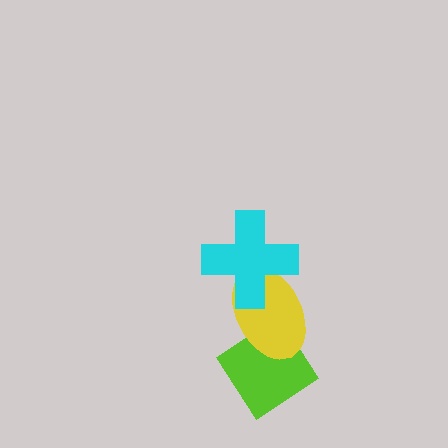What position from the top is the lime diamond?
The lime diamond is 3rd from the top.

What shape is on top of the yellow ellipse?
The cyan cross is on top of the yellow ellipse.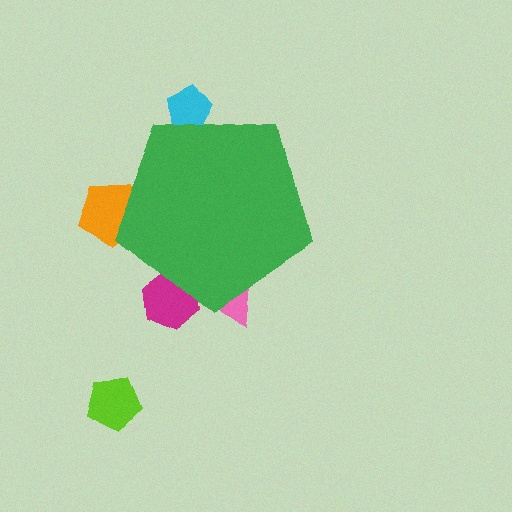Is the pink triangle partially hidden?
Yes, the pink triangle is partially hidden behind the green pentagon.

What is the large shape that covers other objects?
A green pentagon.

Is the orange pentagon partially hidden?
Yes, the orange pentagon is partially hidden behind the green pentagon.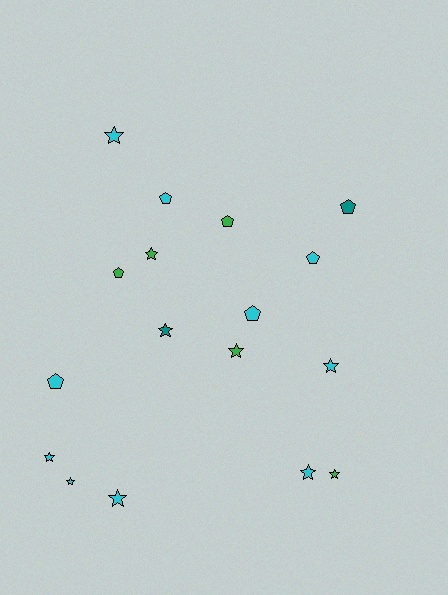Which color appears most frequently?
Cyan, with 10 objects.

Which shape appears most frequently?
Star, with 10 objects.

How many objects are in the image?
There are 17 objects.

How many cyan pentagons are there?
There are 4 cyan pentagons.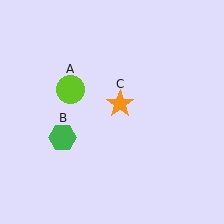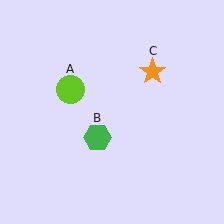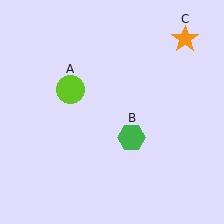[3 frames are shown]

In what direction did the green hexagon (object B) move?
The green hexagon (object B) moved right.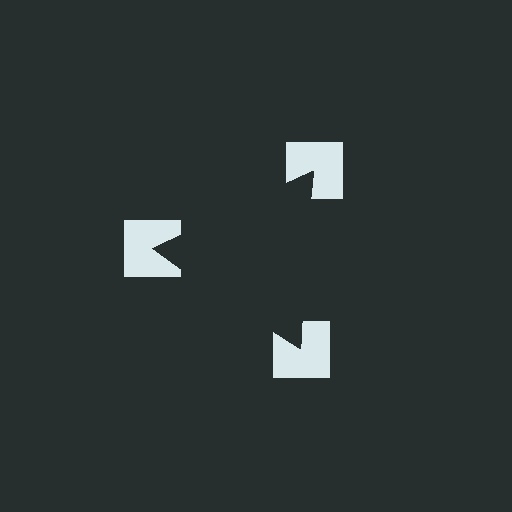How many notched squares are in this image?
There are 3 — one at each vertex of the illusory triangle.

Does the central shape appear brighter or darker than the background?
It typically appears slightly darker than the background, even though no actual brightness change is drawn.